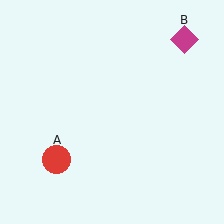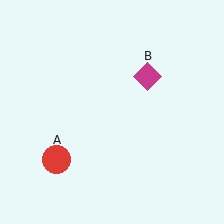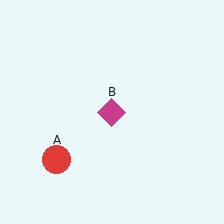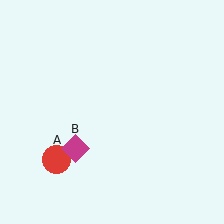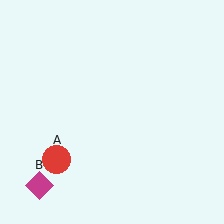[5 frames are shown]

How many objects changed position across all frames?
1 object changed position: magenta diamond (object B).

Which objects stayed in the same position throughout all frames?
Red circle (object A) remained stationary.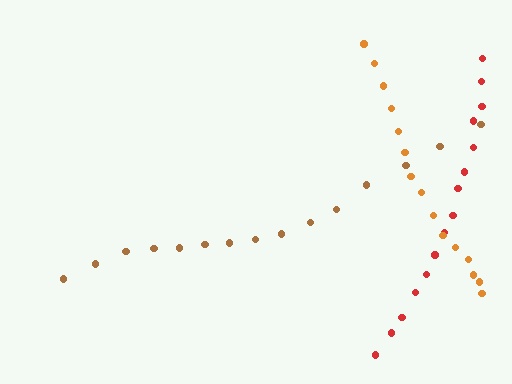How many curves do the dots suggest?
There are 3 distinct paths.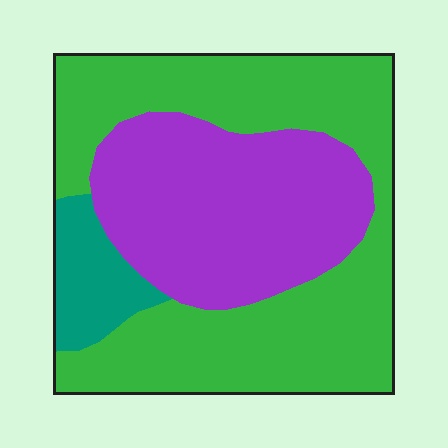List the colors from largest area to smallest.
From largest to smallest: green, purple, teal.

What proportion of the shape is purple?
Purple takes up about three eighths (3/8) of the shape.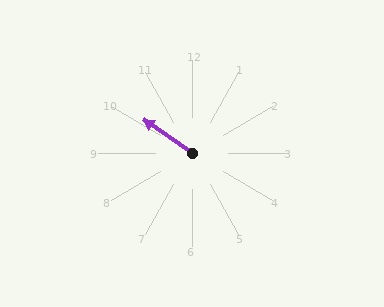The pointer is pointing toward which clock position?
Roughly 10 o'clock.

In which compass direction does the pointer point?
Northwest.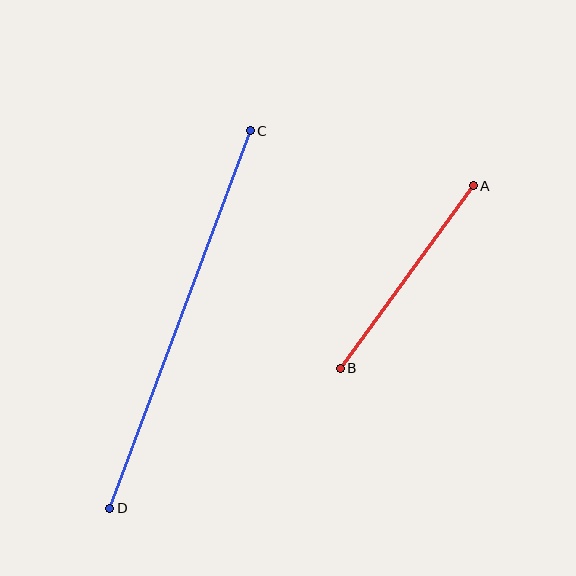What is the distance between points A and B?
The distance is approximately 226 pixels.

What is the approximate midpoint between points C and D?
The midpoint is at approximately (180, 319) pixels.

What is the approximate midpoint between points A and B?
The midpoint is at approximately (407, 277) pixels.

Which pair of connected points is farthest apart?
Points C and D are farthest apart.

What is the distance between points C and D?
The distance is approximately 402 pixels.